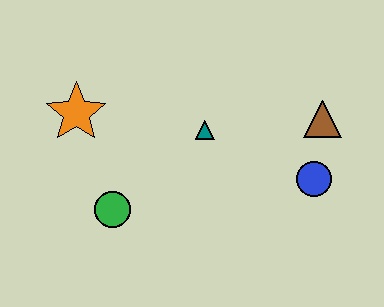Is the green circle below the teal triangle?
Yes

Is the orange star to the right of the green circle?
No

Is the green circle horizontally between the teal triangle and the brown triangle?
No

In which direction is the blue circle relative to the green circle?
The blue circle is to the right of the green circle.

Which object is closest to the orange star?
The green circle is closest to the orange star.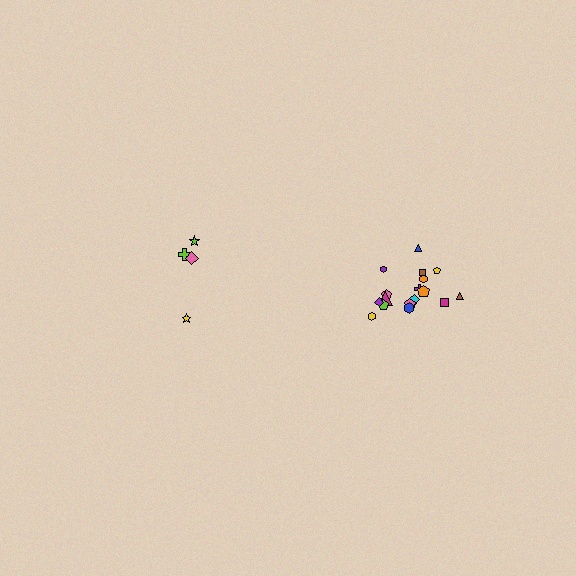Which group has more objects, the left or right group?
The right group.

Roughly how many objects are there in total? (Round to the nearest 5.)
Roughly 20 objects in total.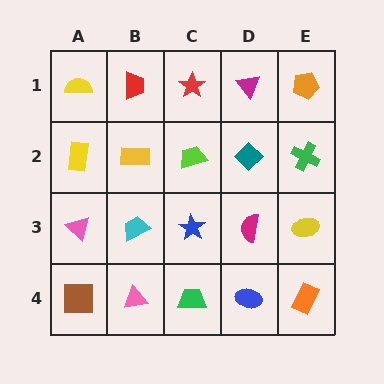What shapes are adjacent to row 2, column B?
A red trapezoid (row 1, column B), a cyan trapezoid (row 3, column B), a yellow rectangle (row 2, column A), a lime trapezoid (row 2, column C).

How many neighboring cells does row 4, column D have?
3.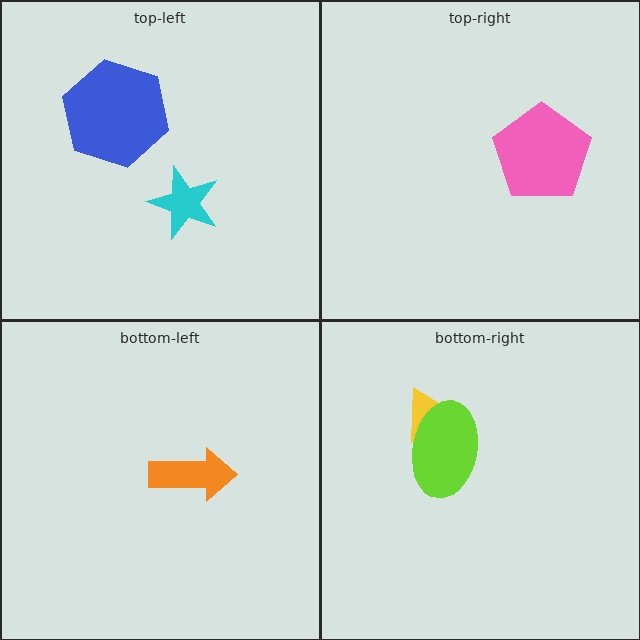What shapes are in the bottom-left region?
The orange arrow.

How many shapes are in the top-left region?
2.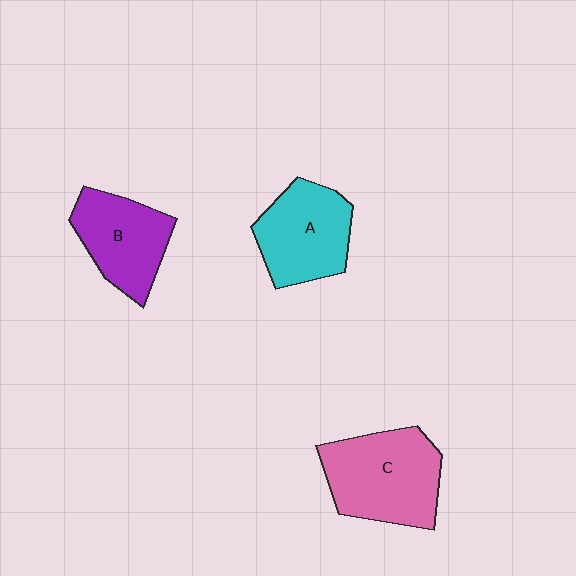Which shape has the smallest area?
Shape B (purple).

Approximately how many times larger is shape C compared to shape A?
Approximately 1.2 times.